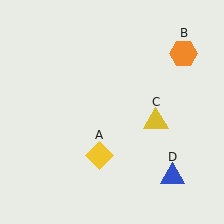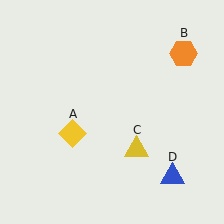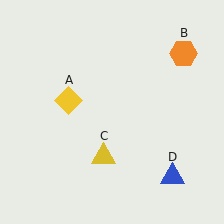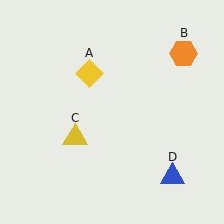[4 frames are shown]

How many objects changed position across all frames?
2 objects changed position: yellow diamond (object A), yellow triangle (object C).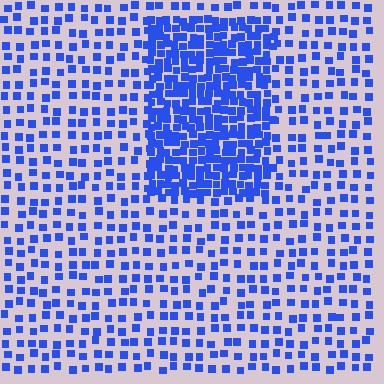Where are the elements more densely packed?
The elements are more densely packed inside the rectangle boundary.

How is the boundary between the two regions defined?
The boundary is defined by a change in element density (approximately 2.5x ratio). All elements are the same color, size, and shape.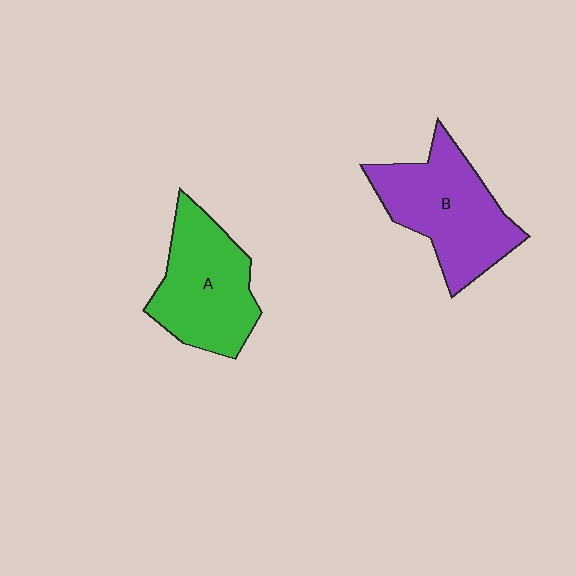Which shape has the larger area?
Shape B (purple).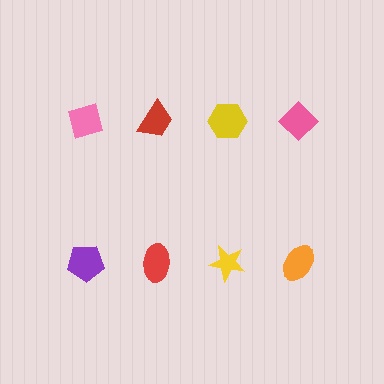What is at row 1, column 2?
A red trapezoid.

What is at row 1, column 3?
A yellow hexagon.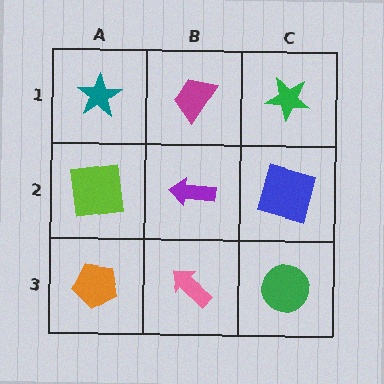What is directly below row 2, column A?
An orange pentagon.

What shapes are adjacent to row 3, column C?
A blue square (row 2, column C), a pink arrow (row 3, column B).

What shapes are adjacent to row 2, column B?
A magenta trapezoid (row 1, column B), a pink arrow (row 3, column B), a lime square (row 2, column A), a blue square (row 2, column C).